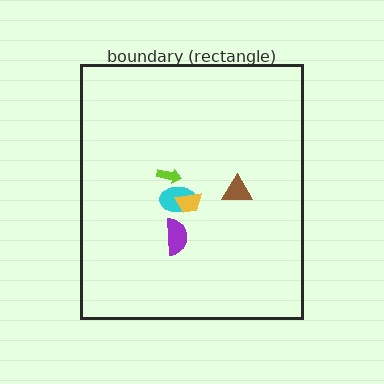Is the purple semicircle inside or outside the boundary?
Inside.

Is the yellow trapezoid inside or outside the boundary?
Inside.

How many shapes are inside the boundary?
5 inside, 0 outside.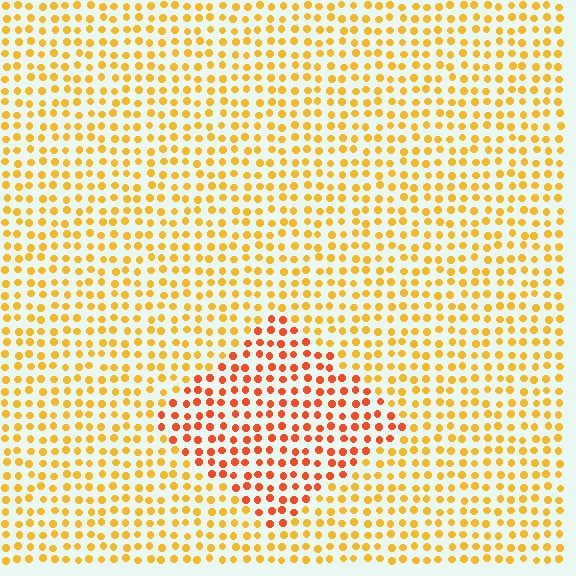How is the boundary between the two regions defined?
The boundary is defined purely by a slight shift in hue (about 32 degrees). Spacing, size, and orientation are identical on both sides.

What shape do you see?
I see a diamond.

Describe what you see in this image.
The image is filled with small yellow elements in a uniform arrangement. A diamond-shaped region is visible where the elements are tinted to a slightly different hue, forming a subtle color boundary.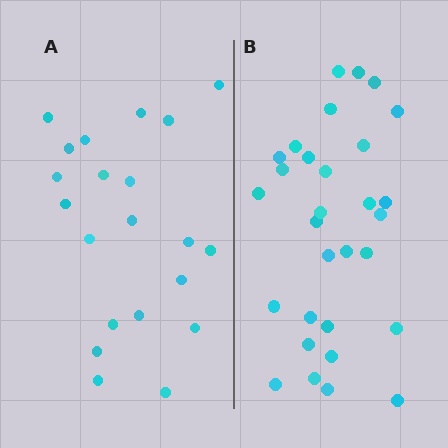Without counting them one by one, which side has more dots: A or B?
Region B (the right region) has more dots.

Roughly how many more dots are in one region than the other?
Region B has roughly 8 or so more dots than region A.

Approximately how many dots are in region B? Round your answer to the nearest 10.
About 30 dots.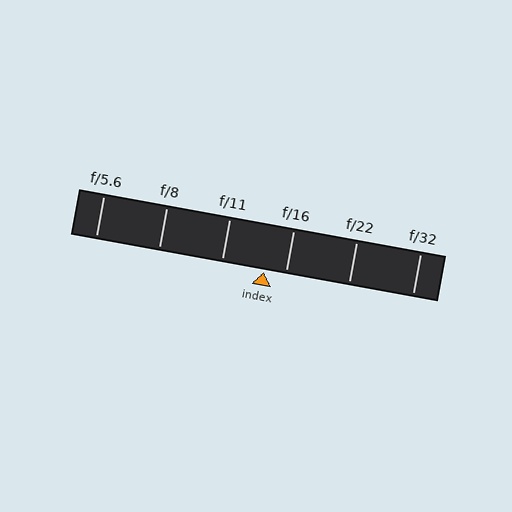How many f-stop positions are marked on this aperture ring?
There are 6 f-stop positions marked.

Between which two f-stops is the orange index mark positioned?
The index mark is between f/11 and f/16.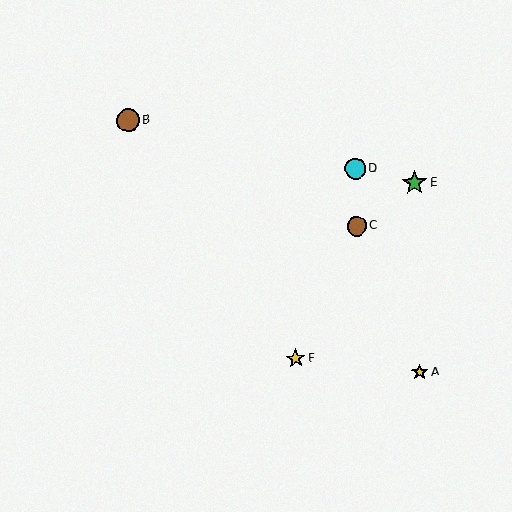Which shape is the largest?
The green star (labeled E) is the largest.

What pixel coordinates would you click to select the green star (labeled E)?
Click at (415, 183) to select the green star E.